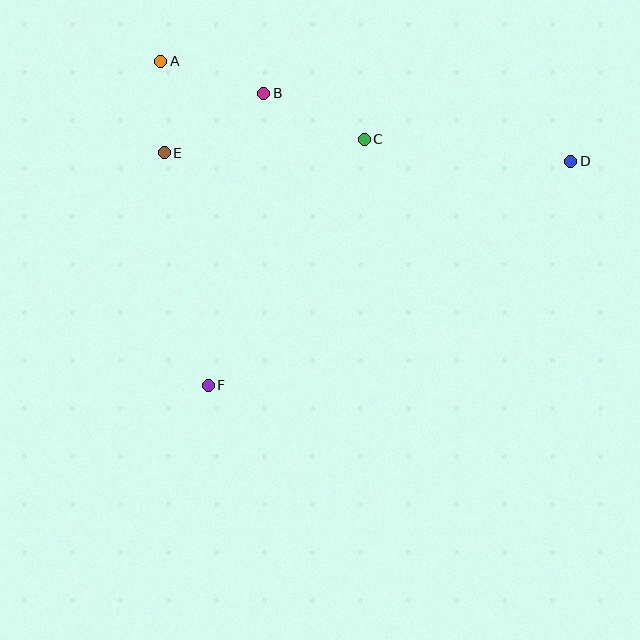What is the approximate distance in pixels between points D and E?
The distance between D and E is approximately 406 pixels.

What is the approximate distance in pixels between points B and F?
The distance between B and F is approximately 297 pixels.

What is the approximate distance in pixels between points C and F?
The distance between C and F is approximately 291 pixels.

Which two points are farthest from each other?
Points D and F are farthest from each other.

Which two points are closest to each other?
Points A and E are closest to each other.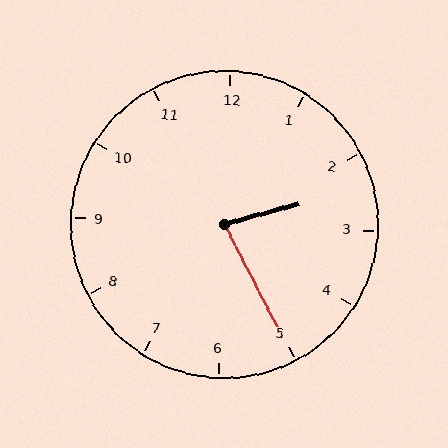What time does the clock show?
2:25.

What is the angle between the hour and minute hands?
Approximately 78 degrees.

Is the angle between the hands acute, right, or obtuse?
It is acute.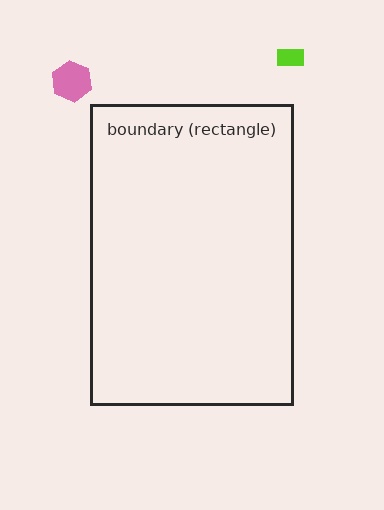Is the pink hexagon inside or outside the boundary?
Outside.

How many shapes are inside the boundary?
0 inside, 2 outside.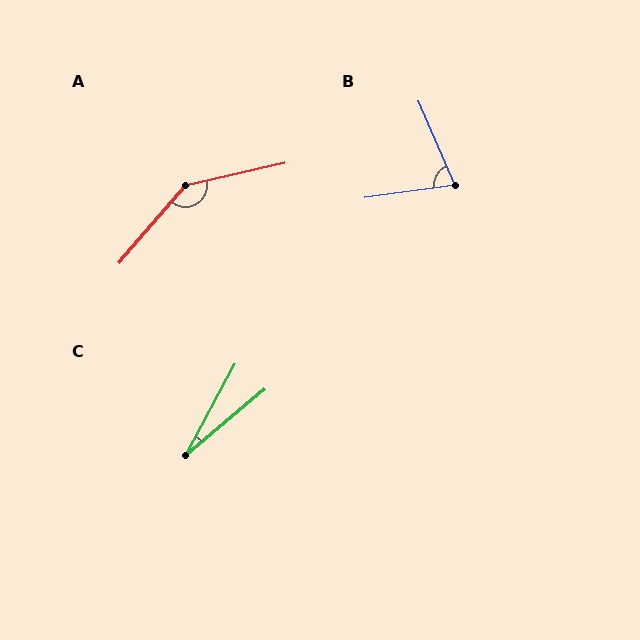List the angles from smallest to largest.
C (22°), B (75°), A (143°).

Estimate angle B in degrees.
Approximately 75 degrees.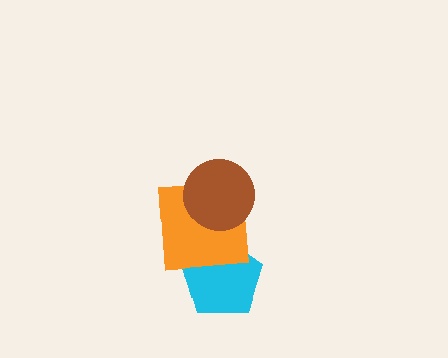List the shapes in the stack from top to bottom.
From top to bottom: the brown circle, the orange square, the cyan pentagon.